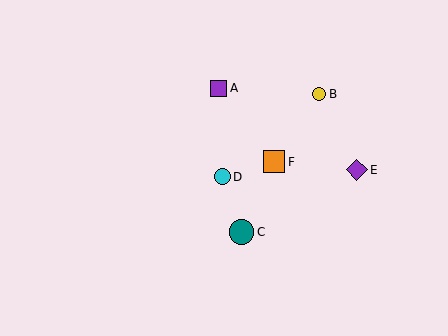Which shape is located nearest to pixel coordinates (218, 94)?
The purple square (labeled A) at (219, 88) is nearest to that location.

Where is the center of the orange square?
The center of the orange square is at (274, 162).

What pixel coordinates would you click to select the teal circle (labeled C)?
Click at (242, 232) to select the teal circle C.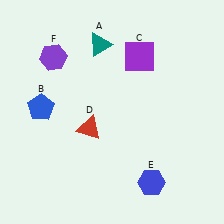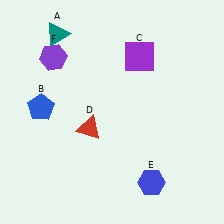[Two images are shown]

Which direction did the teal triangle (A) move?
The teal triangle (A) moved left.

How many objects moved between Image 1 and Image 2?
1 object moved between the two images.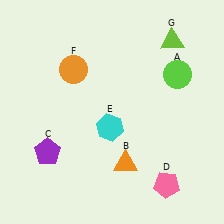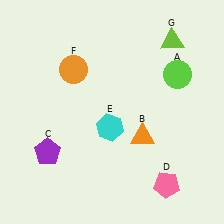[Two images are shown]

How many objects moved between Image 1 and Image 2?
1 object moved between the two images.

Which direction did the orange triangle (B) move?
The orange triangle (B) moved up.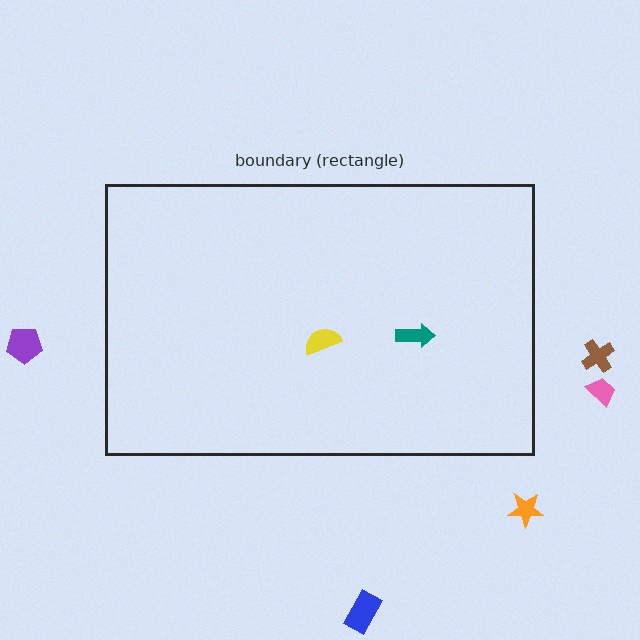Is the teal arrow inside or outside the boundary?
Inside.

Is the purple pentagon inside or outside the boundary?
Outside.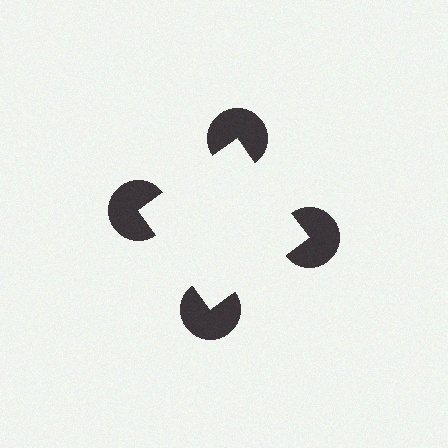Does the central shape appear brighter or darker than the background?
It typically appears slightly brighter than the background, even though no actual brightness change is drawn.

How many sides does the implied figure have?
4 sides.